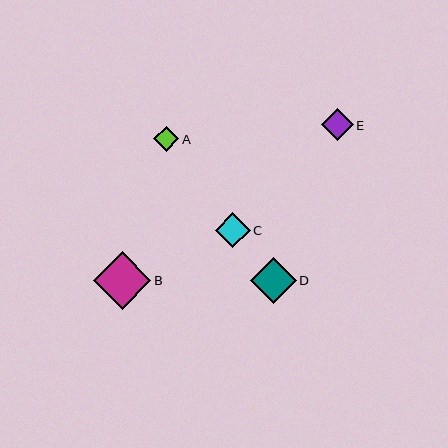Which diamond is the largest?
Diamond B is the largest with a size of approximately 57 pixels.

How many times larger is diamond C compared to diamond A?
Diamond C is approximately 1.4 times the size of diamond A.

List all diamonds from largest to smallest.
From largest to smallest: B, D, C, E, A.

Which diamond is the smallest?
Diamond A is the smallest with a size of approximately 25 pixels.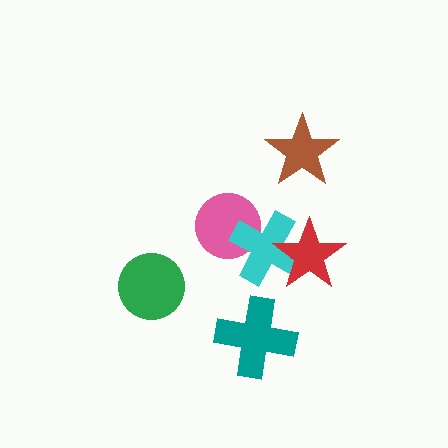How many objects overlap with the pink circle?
1 object overlaps with the pink circle.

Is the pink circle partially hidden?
Yes, it is partially covered by another shape.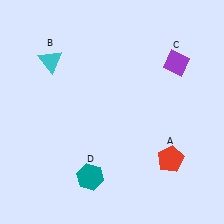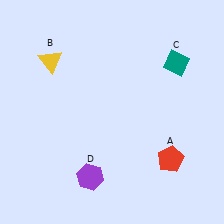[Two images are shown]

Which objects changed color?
B changed from cyan to yellow. C changed from purple to teal. D changed from teal to purple.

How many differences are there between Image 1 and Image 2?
There are 3 differences between the two images.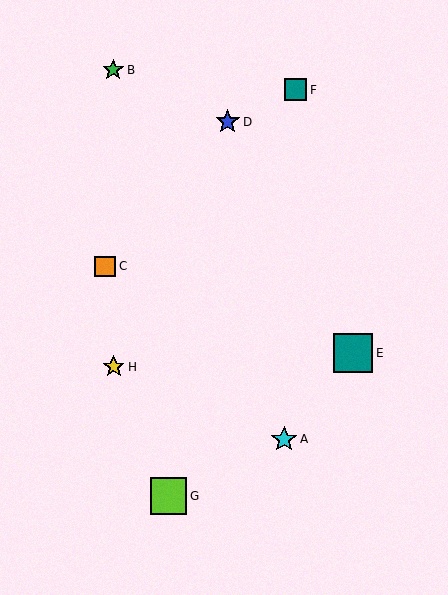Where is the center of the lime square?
The center of the lime square is at (169, 496).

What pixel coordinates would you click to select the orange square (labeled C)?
Click at (105, 266) to select the orange square C.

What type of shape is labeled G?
Shape G is a lime square.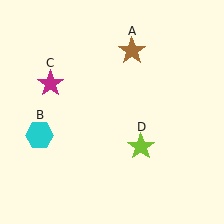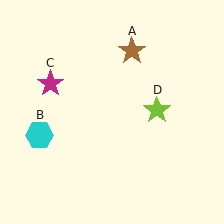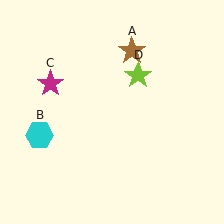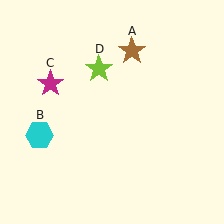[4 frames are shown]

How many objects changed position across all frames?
1 object changed position: lime star (object D).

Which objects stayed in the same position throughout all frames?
Brown star (object A) and cyan hexagon (object B) and magenta star (object C) remained stationary.